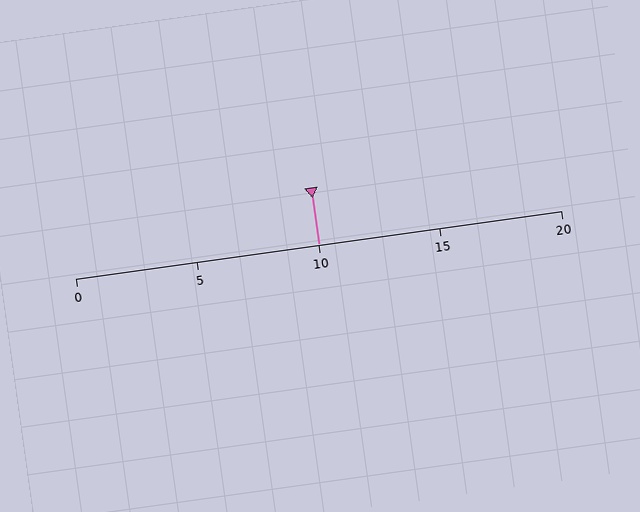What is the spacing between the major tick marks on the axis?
The major ticks are spaced 5 apart.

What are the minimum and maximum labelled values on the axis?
The axis runs from 0 to 20.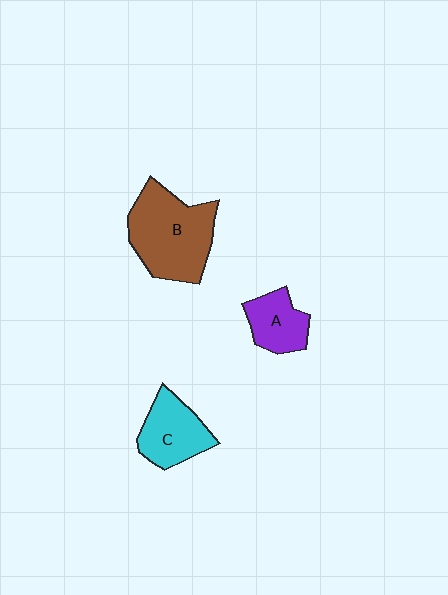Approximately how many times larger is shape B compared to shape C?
Approximately 1.7 times.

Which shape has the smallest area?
Shape A (purple).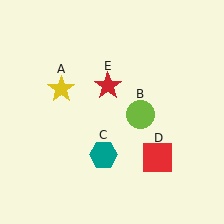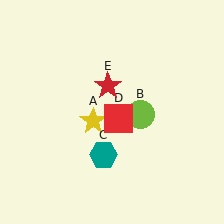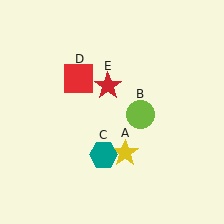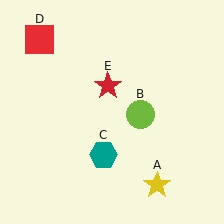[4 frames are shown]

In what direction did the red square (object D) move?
The red square (object D) moved up and to the left.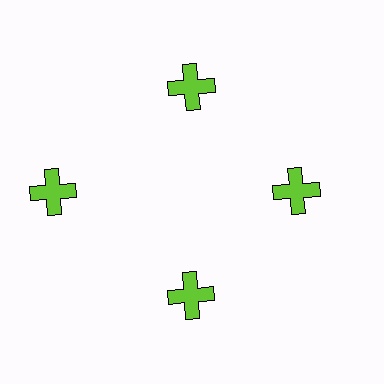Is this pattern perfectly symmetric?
No. The 4 lime crosses are arranged in a ring, but one element near the 9 o'clock position is pushed outward from the center, breaking the 4-fold rotational symmetry.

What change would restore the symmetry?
The symmetry would be restored by moving it inward, back onto the ring so that all 4 crosses sit at equal angles and equal distance from the center.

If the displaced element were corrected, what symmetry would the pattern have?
It would have 4-fold rotational symmetry — the pattern would map onto itself every 90 degrees.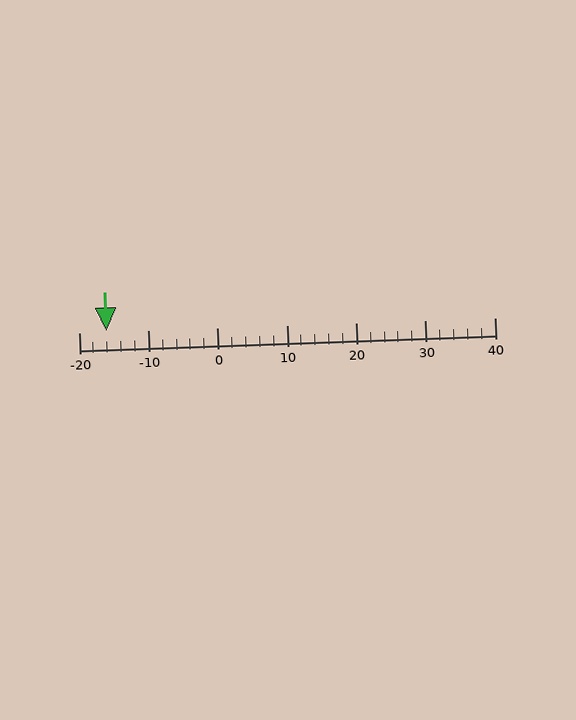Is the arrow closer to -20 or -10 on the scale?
The arrow is closer to -20.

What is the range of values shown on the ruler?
The ruler shows values from -20 to 40.